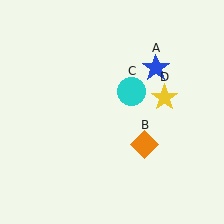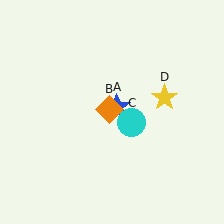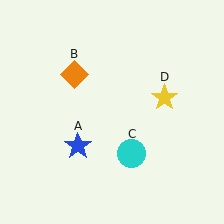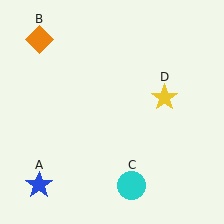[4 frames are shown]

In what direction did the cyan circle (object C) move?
The cyan circle (object C) moved down.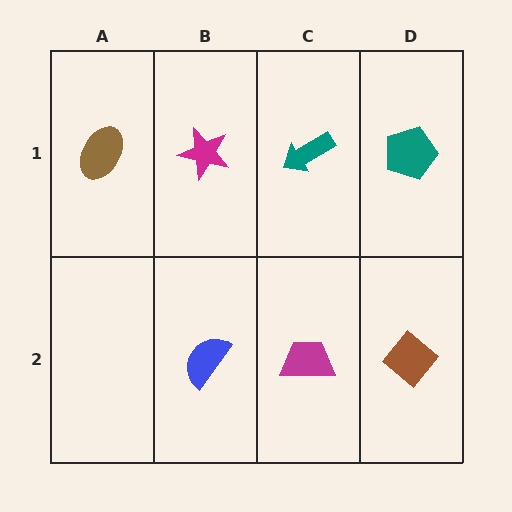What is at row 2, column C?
A magenta trapezoid.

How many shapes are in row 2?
3 shapes.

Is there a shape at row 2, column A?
No, that cell is empty.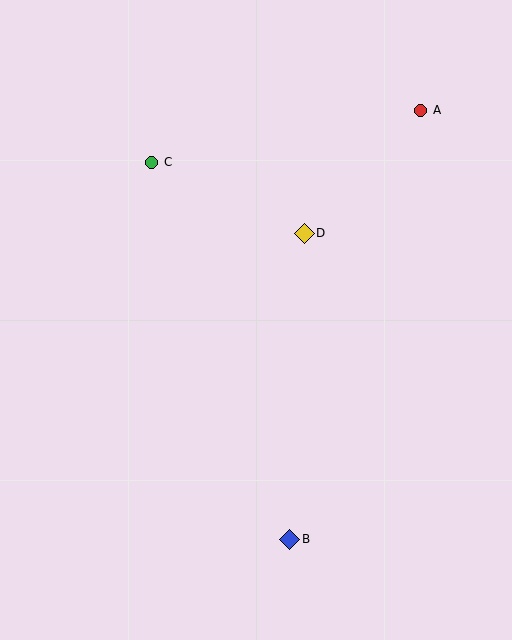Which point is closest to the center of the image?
Point D at (304, 233) is closest to the center.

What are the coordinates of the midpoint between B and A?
The midpoint between B and A is at (355, 325).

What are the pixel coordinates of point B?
Point B is at (290, 539).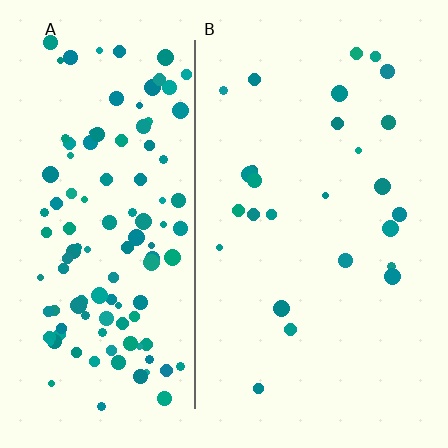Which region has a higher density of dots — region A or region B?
A (the left).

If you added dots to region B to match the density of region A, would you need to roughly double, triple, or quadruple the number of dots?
Approximately quadruple.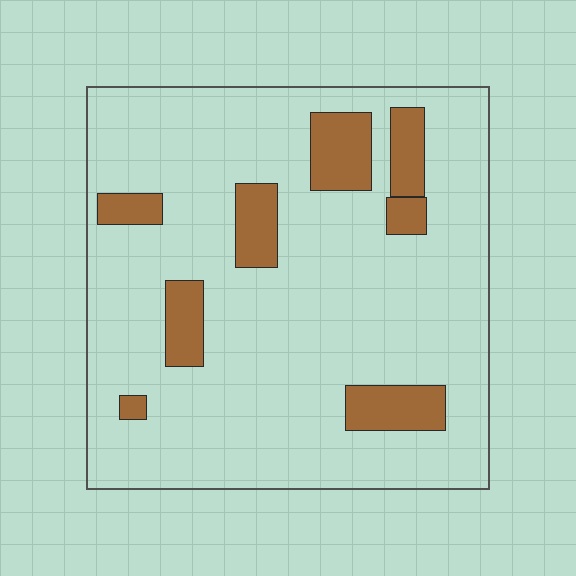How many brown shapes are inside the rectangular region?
8.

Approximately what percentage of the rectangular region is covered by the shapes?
Approximately 15%.